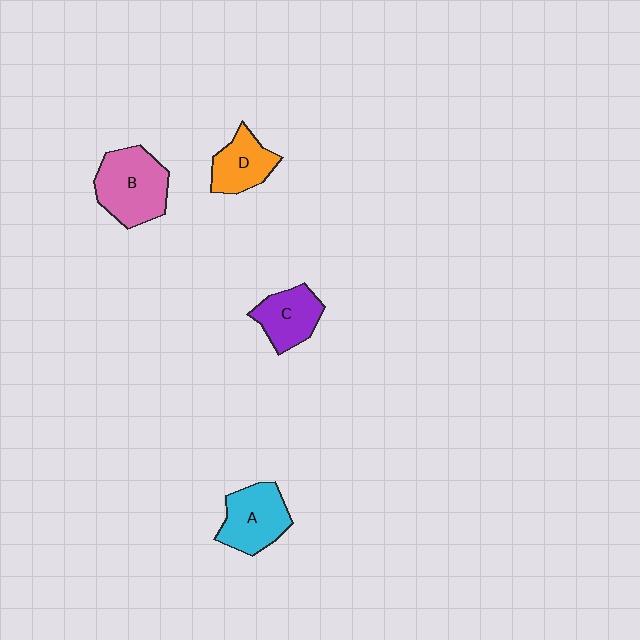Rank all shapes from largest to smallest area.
From largest to smallest: B (pink), A (cyan), C (purple), D (orange).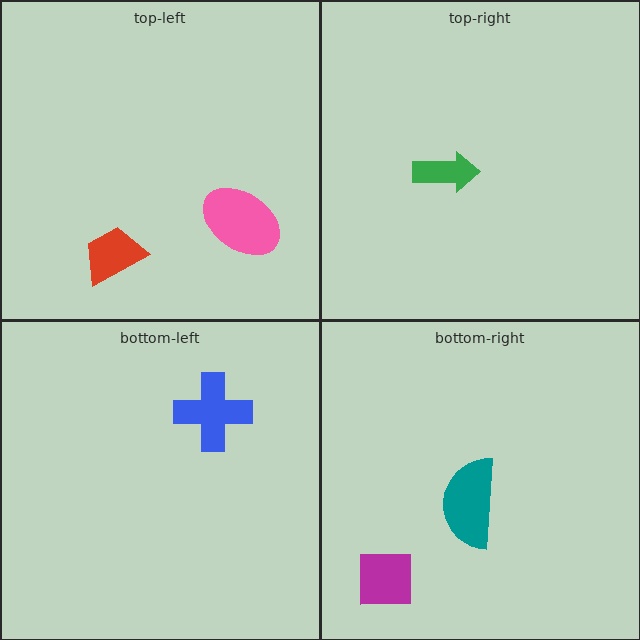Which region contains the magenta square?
The bottom-right region.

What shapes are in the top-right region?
The green arrow.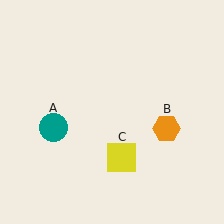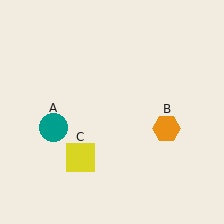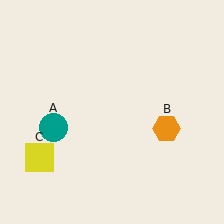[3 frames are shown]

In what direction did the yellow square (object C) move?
The yellow square (object C) moved left.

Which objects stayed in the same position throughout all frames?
Teal circle (object A) and orange hexagon (object B) remained stationary.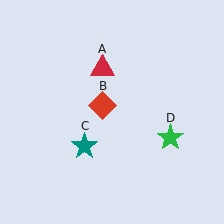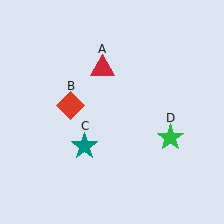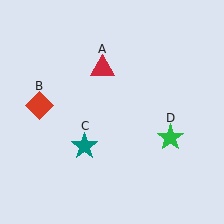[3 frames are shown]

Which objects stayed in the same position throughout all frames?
Red triangle (object A) and teal star (object C) and green star (object D) remained stationary.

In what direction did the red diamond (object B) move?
The red diamond (object B) moved left.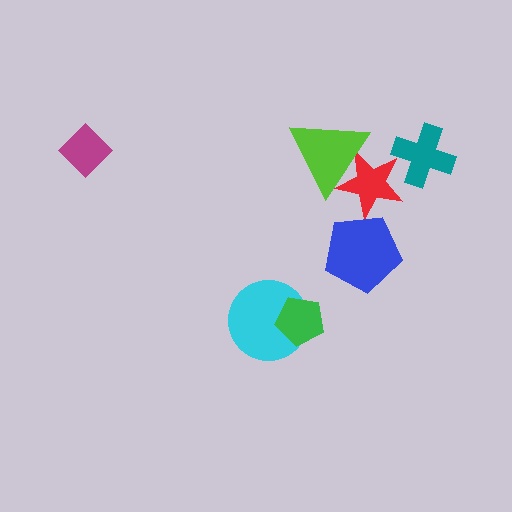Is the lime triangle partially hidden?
No, no other shape covers it.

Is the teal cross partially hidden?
Yes, it is partially covered by another shape.